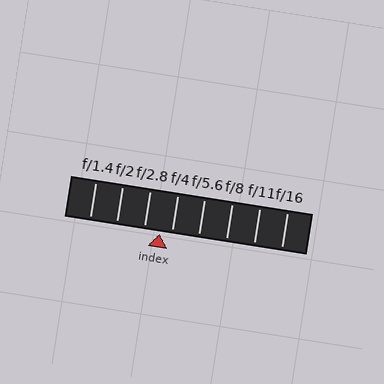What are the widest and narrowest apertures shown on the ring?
The widest aperture shown is f/1.4 and the narrowest is f/16.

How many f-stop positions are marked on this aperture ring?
There are 8 f-stop positions marked.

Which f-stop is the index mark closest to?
The index mark is closest to f/4.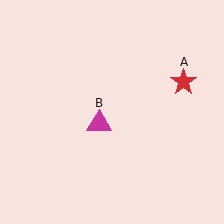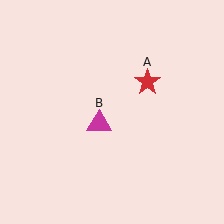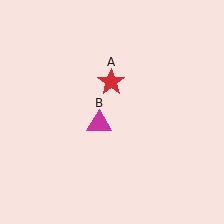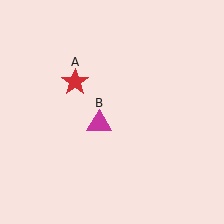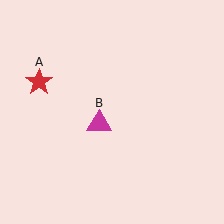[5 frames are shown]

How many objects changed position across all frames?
1 object changed position: red star (object A).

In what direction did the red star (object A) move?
The red star (object A) moved left.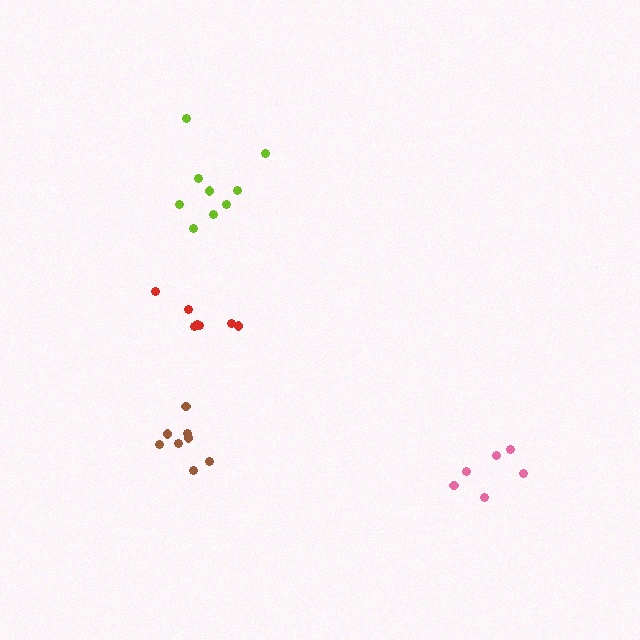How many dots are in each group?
Group 1: 8 dots, Group 2: 9 dots, Group 3: 7 dots, Group 4: 6 dots (30 total).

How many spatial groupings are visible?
There are 4 spatial groupings.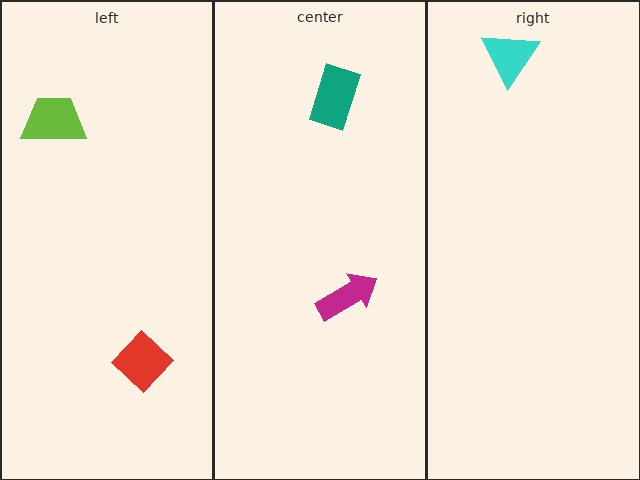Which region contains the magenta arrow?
The center region.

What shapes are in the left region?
The red diamond, the lime trapezoid.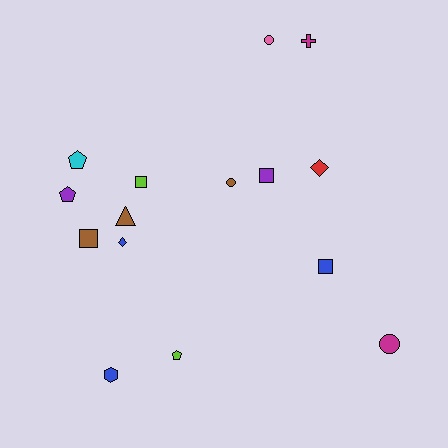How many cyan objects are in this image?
There is 1 cyan object.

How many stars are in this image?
There are no stars.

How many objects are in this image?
There are 15 objects.